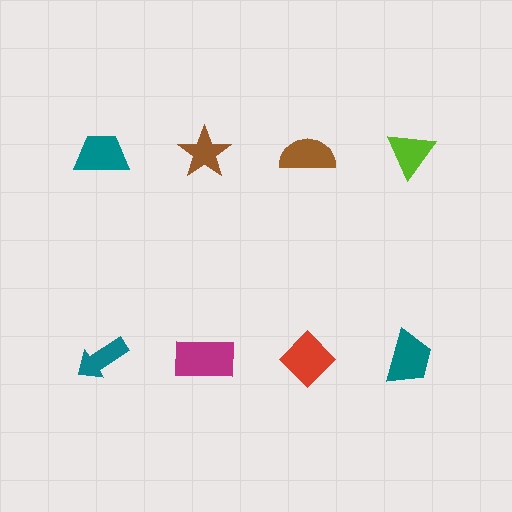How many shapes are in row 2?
4 shapes.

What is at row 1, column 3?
A brown semicircle.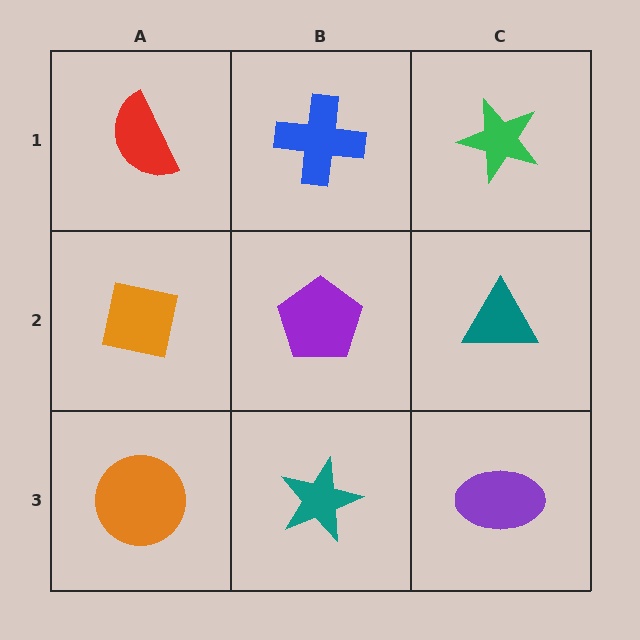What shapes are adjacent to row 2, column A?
A red semicircle (row 1, column A), an orange circle (row 3, column A), a purple pentagon (row 2, column B).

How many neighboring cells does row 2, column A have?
3.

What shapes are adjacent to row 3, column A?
An orange square (row 2, column A), a teal star (row 3, column B).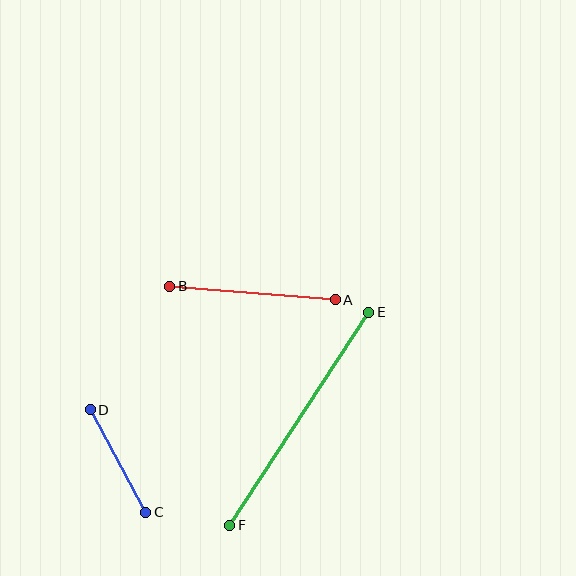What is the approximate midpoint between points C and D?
The midpoint is at approximately (118, 461) pixels.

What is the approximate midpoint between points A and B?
The midpoint is at approximately (253, 293) pixels.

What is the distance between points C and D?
The distance is approximately 117 pixels.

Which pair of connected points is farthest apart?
Points E and F are farthest apart.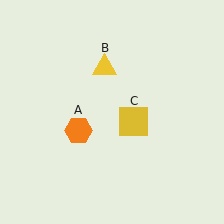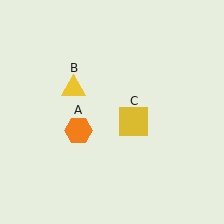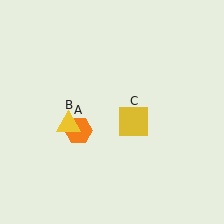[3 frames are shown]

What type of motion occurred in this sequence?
The yellow triangle (object B) rotated counterclockwise around the center of the scene.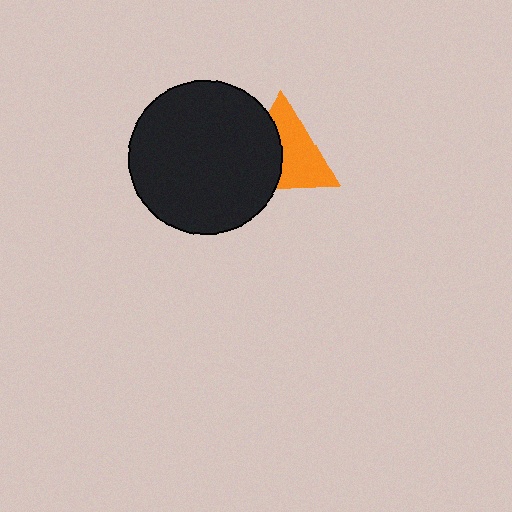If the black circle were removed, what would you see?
You would see the complete orange triangle.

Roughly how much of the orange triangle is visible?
About half of it is visible (roughly 58%).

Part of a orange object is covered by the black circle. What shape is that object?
It is a triangle.